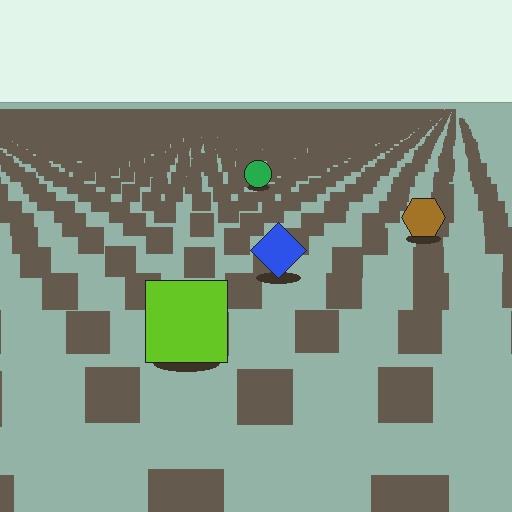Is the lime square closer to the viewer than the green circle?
Yes. The lime square is closer — you can tell from the texture gradient: the ground texture is coarser near it.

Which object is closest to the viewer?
The lime square is closest. The texture marks near it are larger and more spread out.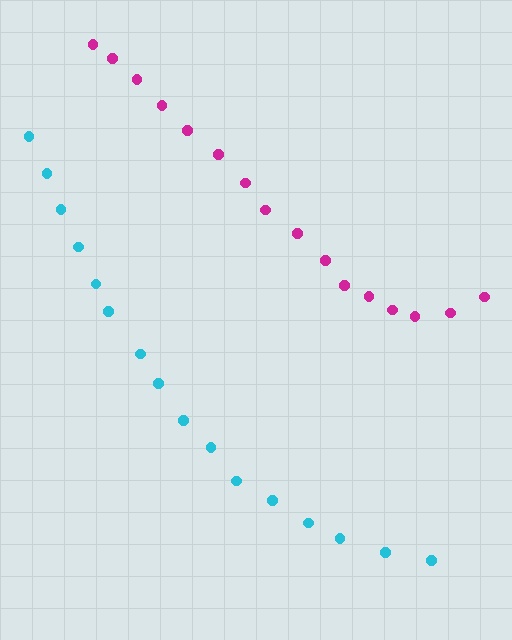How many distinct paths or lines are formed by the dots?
There are 2 distinct paths.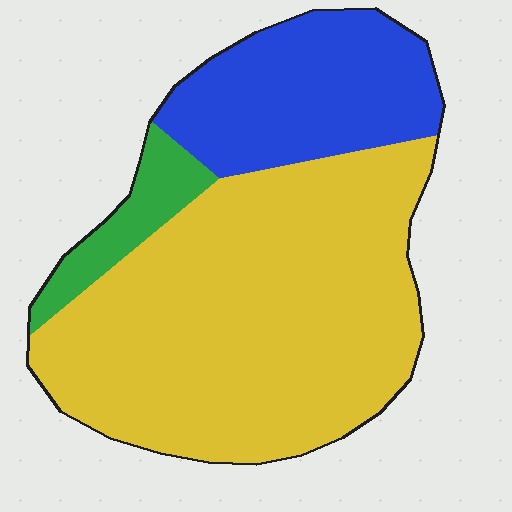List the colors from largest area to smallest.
From largest to smallest: yellow, blue, green.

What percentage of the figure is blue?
Blue covers roughly 25% of the figure.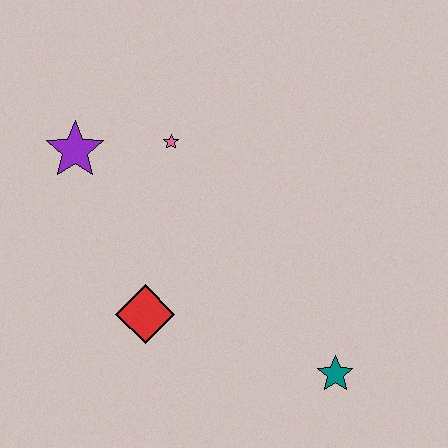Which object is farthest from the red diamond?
The teal star is farthest from the red diamond.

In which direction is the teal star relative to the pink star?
The teal star is below the pink star.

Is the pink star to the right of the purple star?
Yes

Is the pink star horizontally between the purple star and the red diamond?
No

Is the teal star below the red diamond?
Yes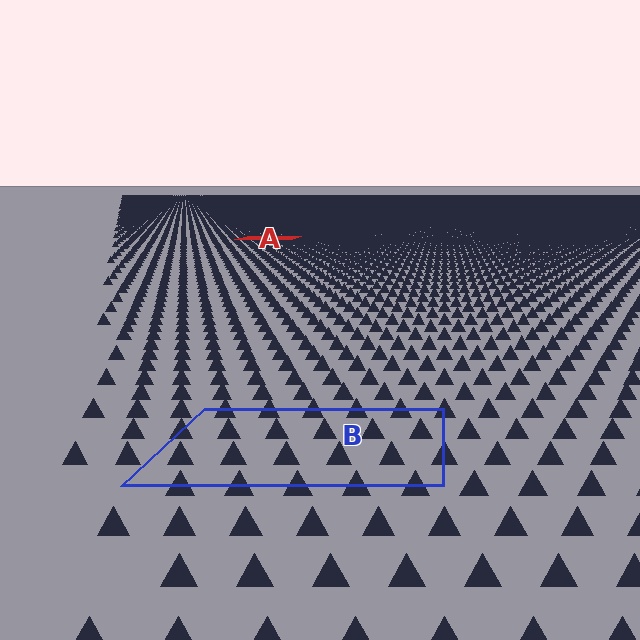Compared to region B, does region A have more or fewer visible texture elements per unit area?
Region A has more texture elements per unit area — they are packed more densely because it is farther away.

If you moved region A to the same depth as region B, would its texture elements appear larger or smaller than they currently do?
They would appear larger. At a closer depth, the same texture elements are projected at a bigger on-screen size.